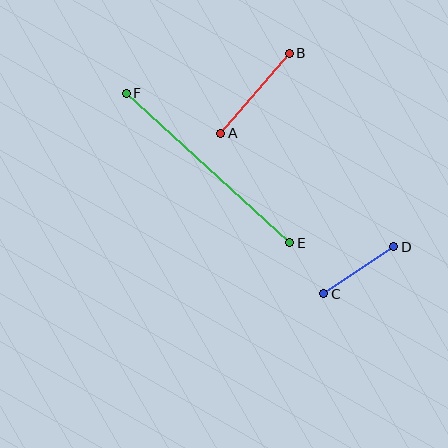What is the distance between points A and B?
The distance is approximately 105 pixels.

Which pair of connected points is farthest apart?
Points E and F are farthest apart.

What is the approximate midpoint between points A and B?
The midpoint is at approximately (255, 93) pixels.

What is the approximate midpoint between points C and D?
The midpoint is at approximately (359, 270) pixels.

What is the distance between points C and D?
The distance is approximately 85 pixels.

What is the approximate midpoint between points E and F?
The midpoint is at approximately (208, 168) pixels.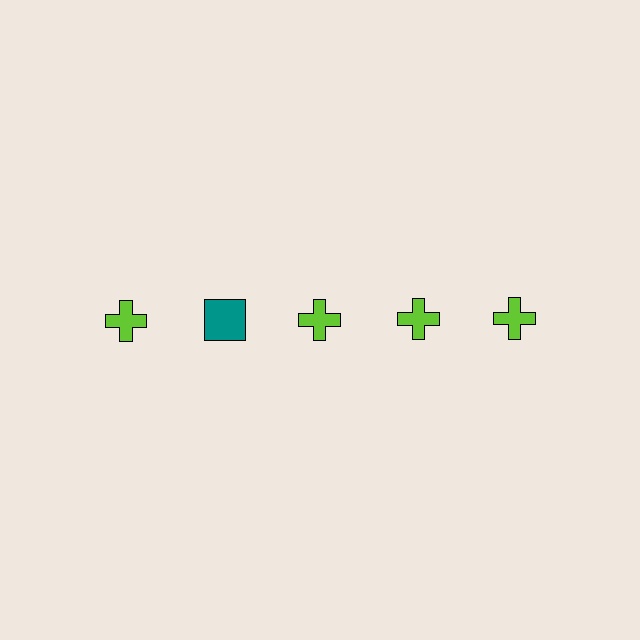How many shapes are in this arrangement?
There are 5 shapes arranged in a grid pattern.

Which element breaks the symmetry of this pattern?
The teal square in the top row, second from left column breaks the symmetry. All other shapes are lime crosses.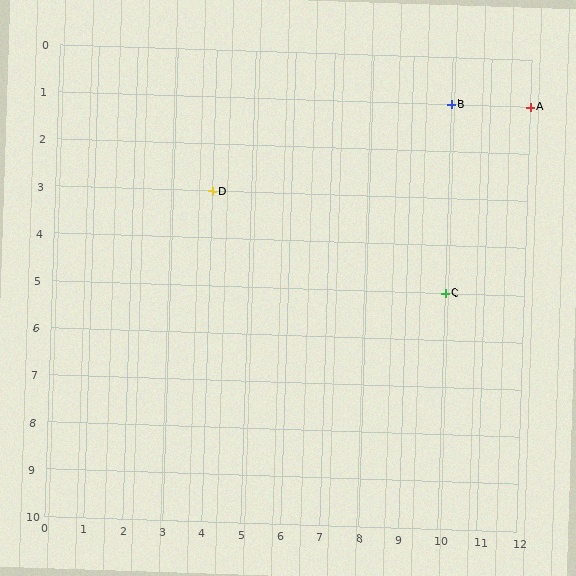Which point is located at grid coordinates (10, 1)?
Point B is at (10, 1).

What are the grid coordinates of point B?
Point B is at grid coordinates (10, 1).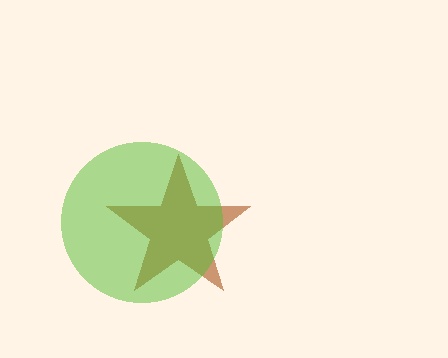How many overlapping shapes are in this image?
There are 2 overlapping shapes in the image.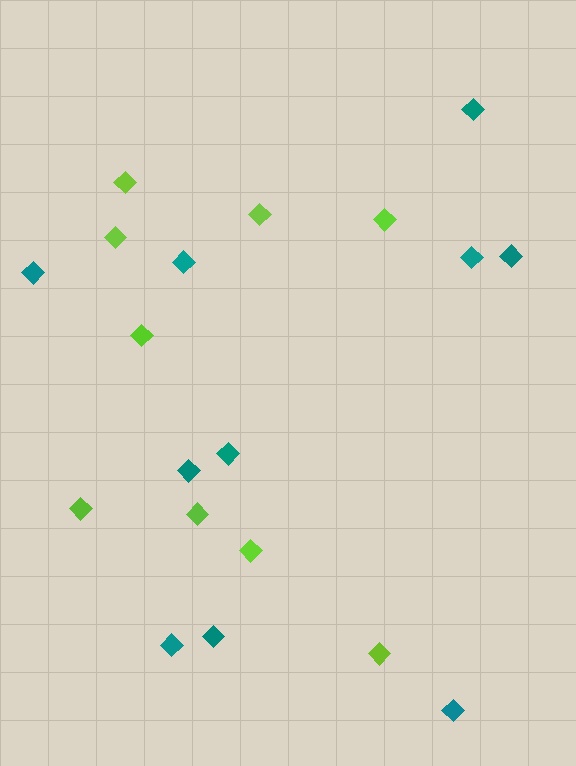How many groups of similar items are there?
There are 2 groups: one group of teal diamonds (10) and one group of lime diamonds (9).